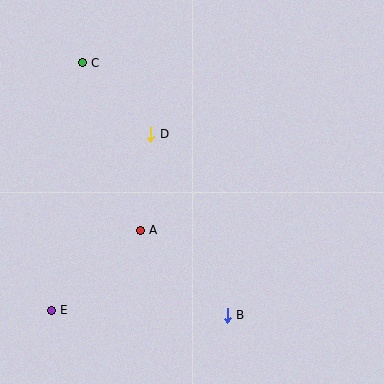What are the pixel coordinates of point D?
Point D is at (151, 134).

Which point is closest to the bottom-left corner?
Point E is closest to the bottom-left corner.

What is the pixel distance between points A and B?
The distance between A and B is 122 pixels.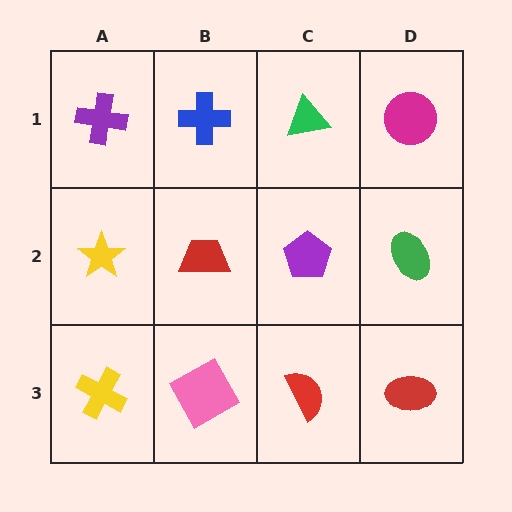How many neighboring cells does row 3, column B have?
3.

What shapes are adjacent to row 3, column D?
A green ellipse (row 2, column D), a red semicircle (row 3, column C).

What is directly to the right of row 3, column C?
A red ellipse.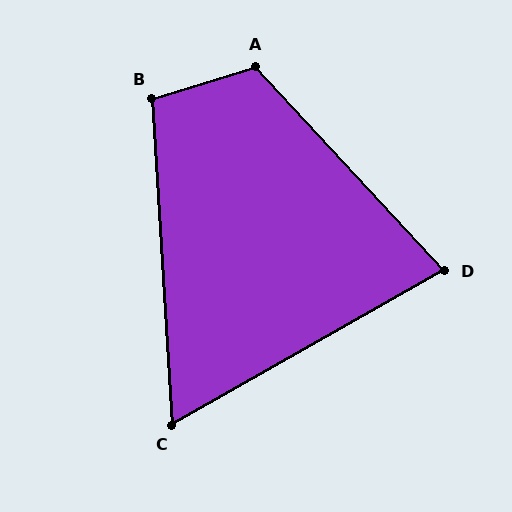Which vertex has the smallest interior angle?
C, at approximately 64 degrees.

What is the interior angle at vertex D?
Approximately 77 degrees (acute).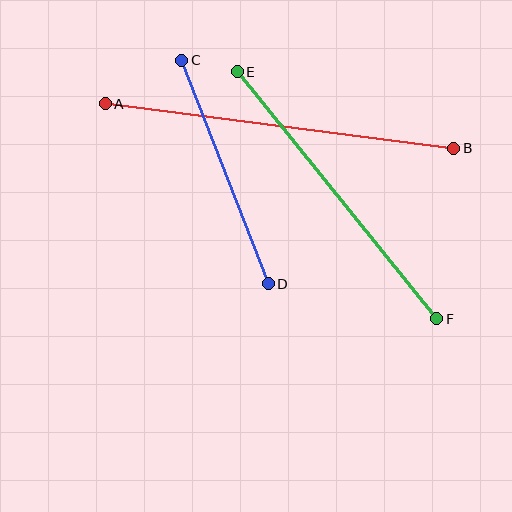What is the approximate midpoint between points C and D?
The midpoint is at approximately (225, 172) pixels.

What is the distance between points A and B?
The distance is approximately 351 pixels.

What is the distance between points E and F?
The distance is approximately 317 pixels.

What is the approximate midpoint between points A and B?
The midpoint is at approximately (279, 126) pixels.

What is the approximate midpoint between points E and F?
The midpoint is at approximately (337, 195) pixels.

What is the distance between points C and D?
The distance is approximately 240 pixels.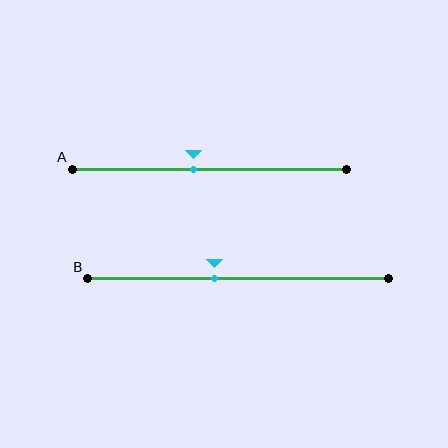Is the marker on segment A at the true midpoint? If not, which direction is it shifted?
No, the marker on segment A is shifted to the left by about 6% of the segment length.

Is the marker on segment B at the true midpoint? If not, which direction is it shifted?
No, the marker on segment B is shifted to the left by about 8% of the segment length.